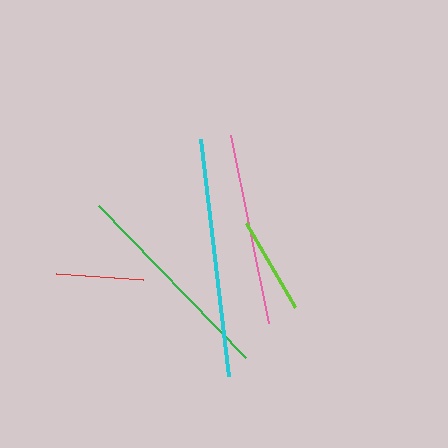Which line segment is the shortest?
The red line is the shortest at approximately 87 pixels.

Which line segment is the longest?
The cyan line is the longest at approximately 238 pixels.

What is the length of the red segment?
The red segment is approximately 87 pixels long.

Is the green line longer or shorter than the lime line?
The green line is longer than the lime line.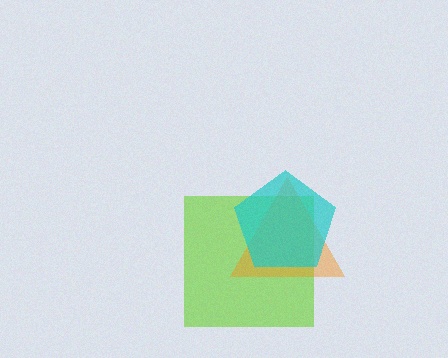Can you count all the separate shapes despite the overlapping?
Yes, there are 3 separate shapes.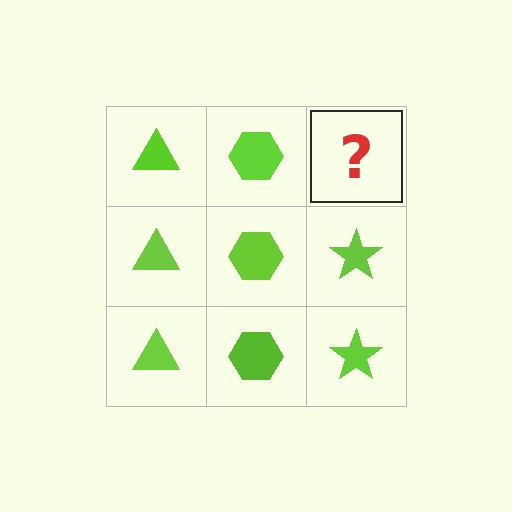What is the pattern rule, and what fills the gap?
The rule is that each column has a consistent shape. The gap should be filled with a lime star.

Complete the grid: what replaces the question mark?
The question mark should be replaced with a lime star.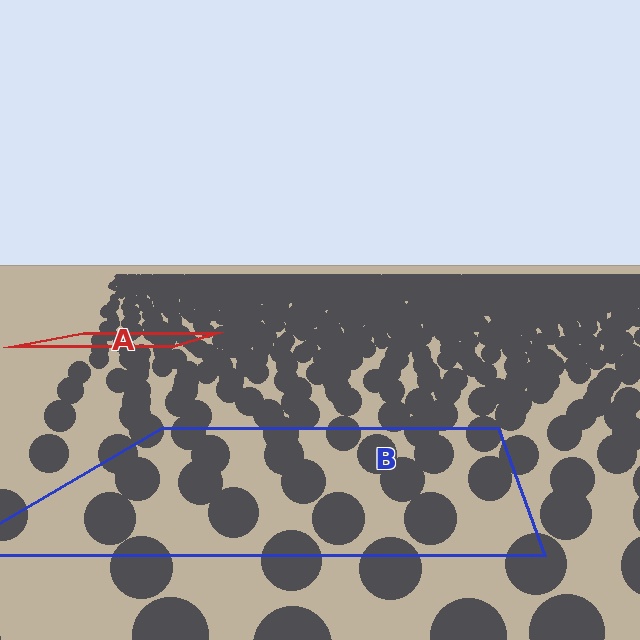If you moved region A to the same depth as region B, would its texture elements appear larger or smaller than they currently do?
They would appear larger. At a closer depth, the same texture elements are projected at a bigger on-screen size.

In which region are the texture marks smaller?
The texture marks are smaller in region A, because it is farther away.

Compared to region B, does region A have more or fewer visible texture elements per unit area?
Region A has more texture elements per unit area — they are packed more densely because it is farther away.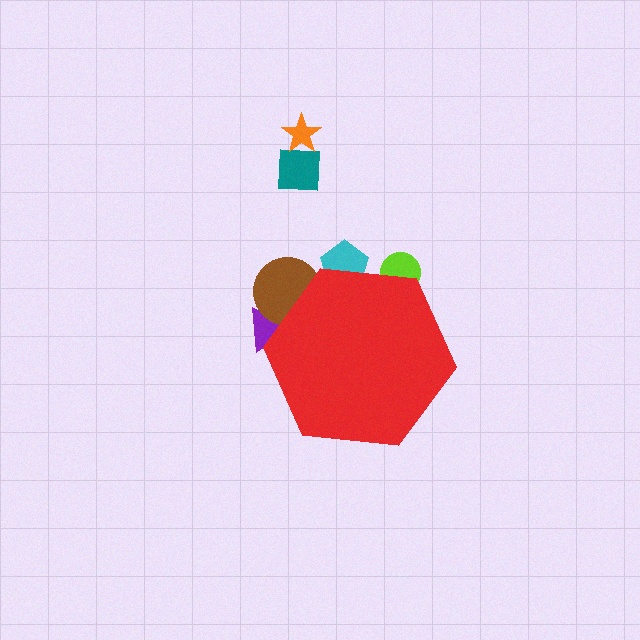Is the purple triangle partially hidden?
Yes, the purple triangle is partially hidden behind the red hexagon.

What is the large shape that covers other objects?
A red hexagon.